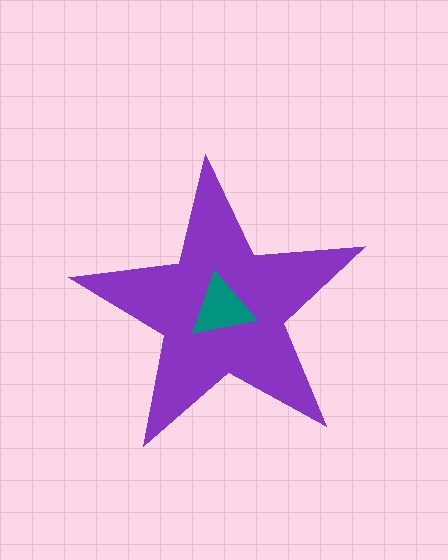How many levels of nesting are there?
2.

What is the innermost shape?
The teal triangle.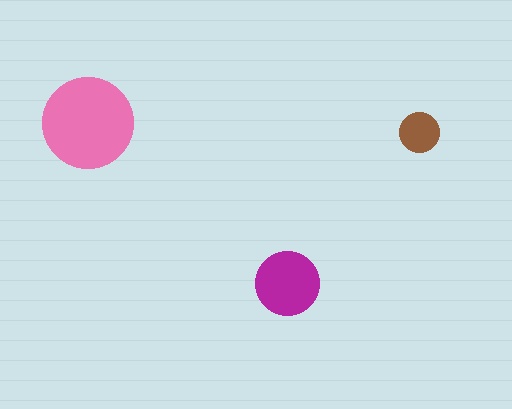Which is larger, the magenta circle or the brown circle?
The magenta one.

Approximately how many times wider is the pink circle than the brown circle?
About 2.5 times wider.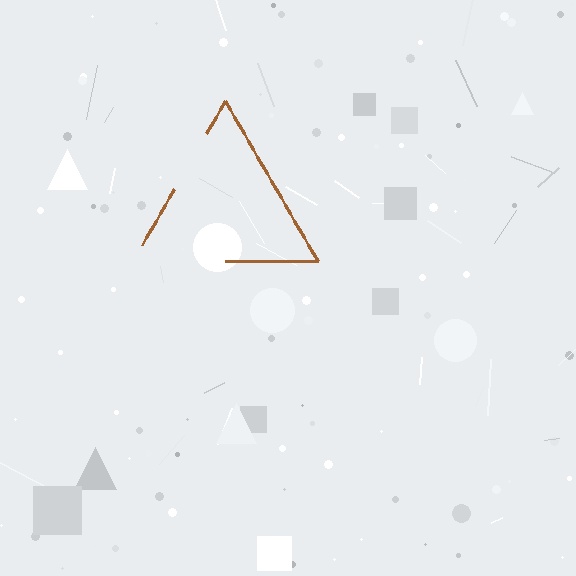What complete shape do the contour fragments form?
The contour fragments form a triangle.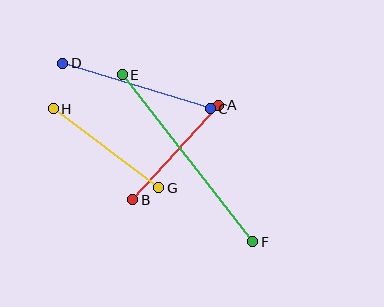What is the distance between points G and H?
The distance is approximately 132 pixels.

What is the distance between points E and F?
The distance is approximately 212 pixels.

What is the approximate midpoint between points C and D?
The midpoint is at approximately (137, 86) pixels.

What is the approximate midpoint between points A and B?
The midpoint is at approximately (176, 153) pixels.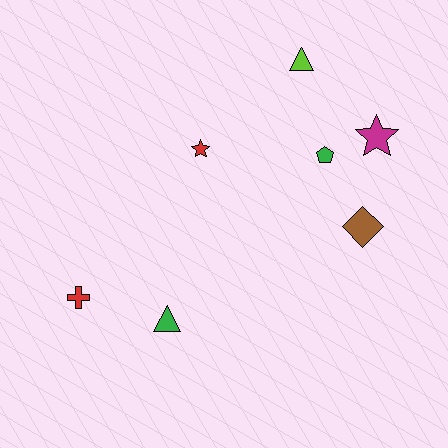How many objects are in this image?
There are 7 objects.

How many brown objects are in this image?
There is 1 brown object.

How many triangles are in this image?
There are 2 triangles.